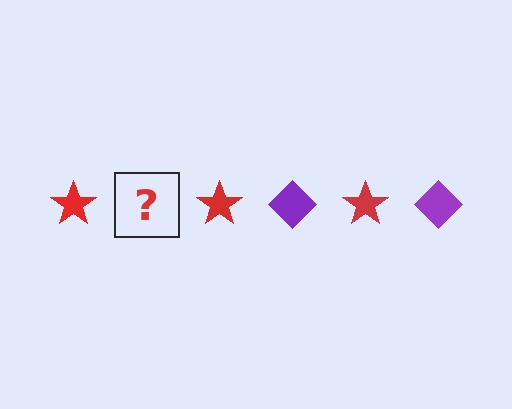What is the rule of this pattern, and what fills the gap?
The rule is that the pattern alternates between red star and purple diamond. The gap should be filled with a purple diamond.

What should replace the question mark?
The question mark should be replaced with a purple diamond.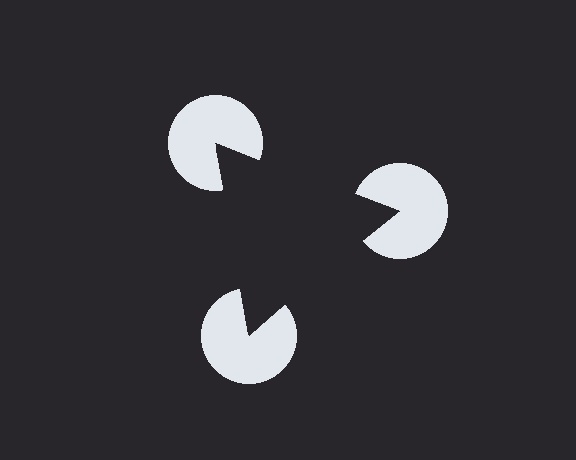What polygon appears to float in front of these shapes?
An illusory triangle — its edges are inferred from the aligned wedge cuts in the pac-man discs, not physically drawn.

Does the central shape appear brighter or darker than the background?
It typically appears slightly darker than the background, even though no actual brightness change is drawn.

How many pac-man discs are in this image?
There are 3 — one at each vertex of the illusory triangle.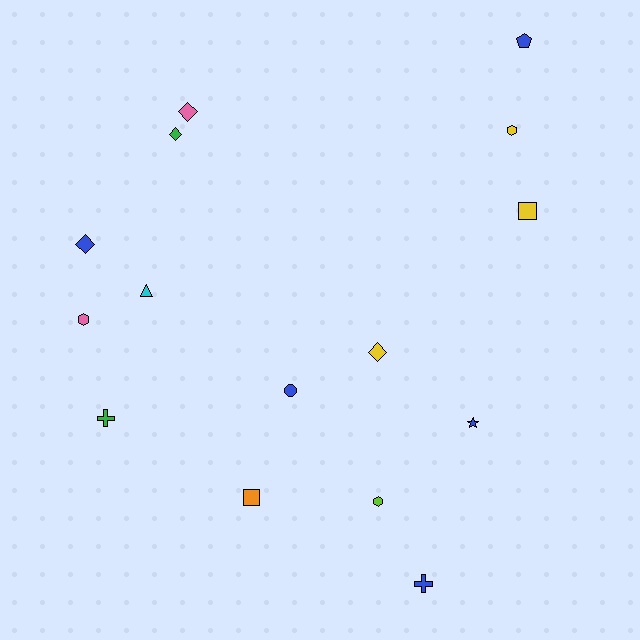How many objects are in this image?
There are 15 objects.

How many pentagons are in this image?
There is 1 pentagon.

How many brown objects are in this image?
There are no brown objects.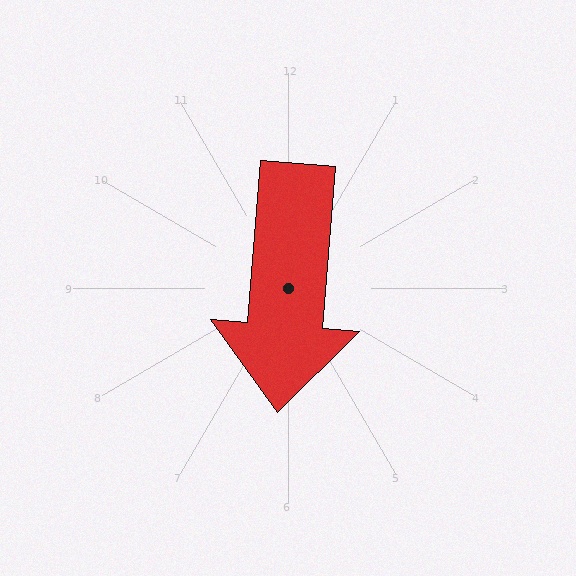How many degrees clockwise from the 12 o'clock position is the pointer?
Approximately 185 degrees.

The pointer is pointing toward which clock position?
Roughly 6 o'clock.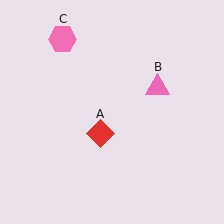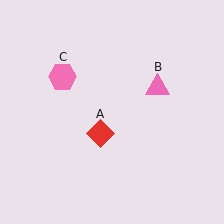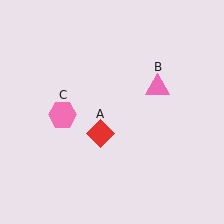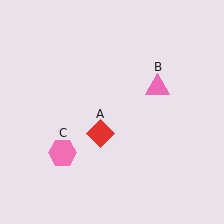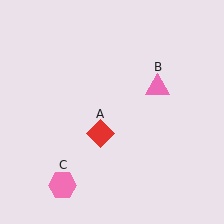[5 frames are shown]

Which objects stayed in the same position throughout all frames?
Red diamond (object A) and pink triangle (object B) remained stationary.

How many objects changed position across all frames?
1 object changed position: pink hexagon (object C).